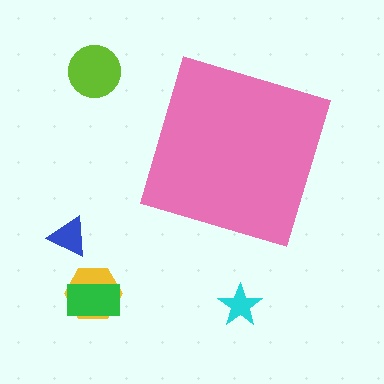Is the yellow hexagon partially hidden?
No, the yellow hexagon is fully visible.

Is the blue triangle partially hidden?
No, the blue triangle is fully visible.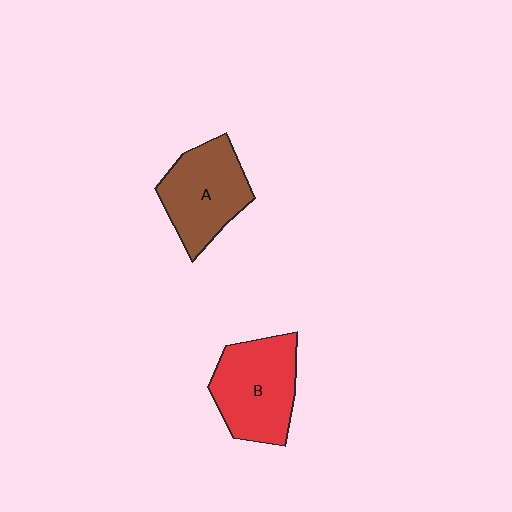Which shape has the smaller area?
Shape A (brown).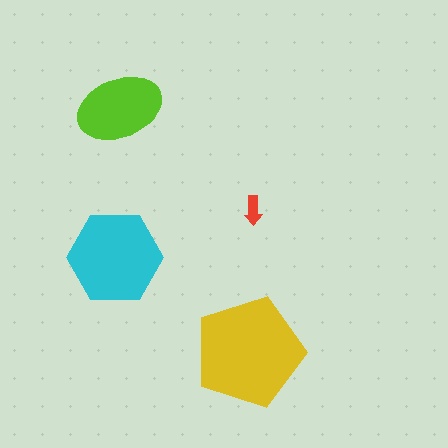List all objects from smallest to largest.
The red arrow, the lime ellipse, the cyan hexagon, the yellow pentagon.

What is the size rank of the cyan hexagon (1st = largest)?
2nd.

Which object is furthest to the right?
The red arrow is rightmost.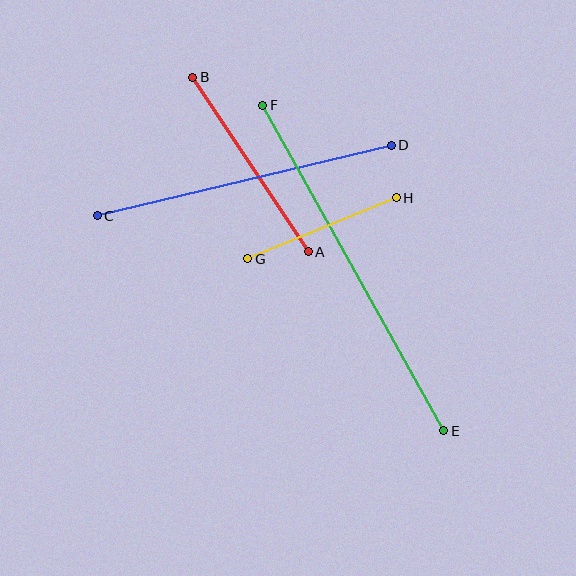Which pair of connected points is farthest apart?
Points E and F are farthest apart.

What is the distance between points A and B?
The distance is approximately 209 pixels.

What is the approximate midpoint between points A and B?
The midpoint is at approximately (251, 164) pixels.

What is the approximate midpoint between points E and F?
The midpoint is at approximately (353, 268) pixels.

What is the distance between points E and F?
The distance is approximately 372 pixels.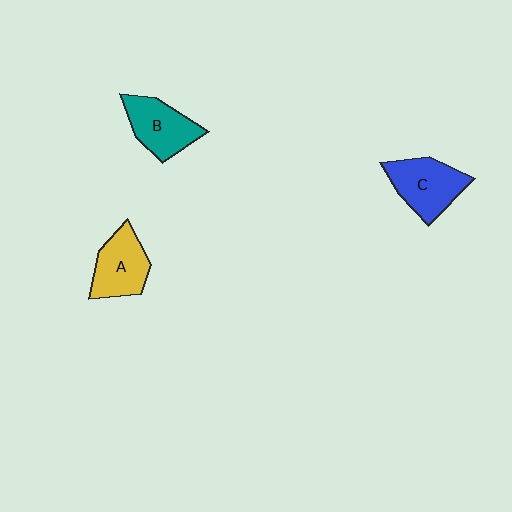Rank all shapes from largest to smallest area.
From largest to smallest: C (blue), B (teal), A (yellow).